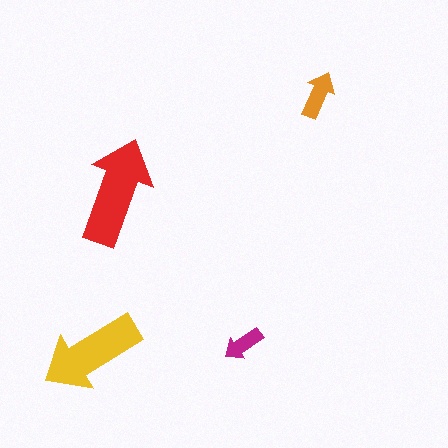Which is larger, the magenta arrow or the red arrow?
The red one.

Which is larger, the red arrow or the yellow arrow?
The red one.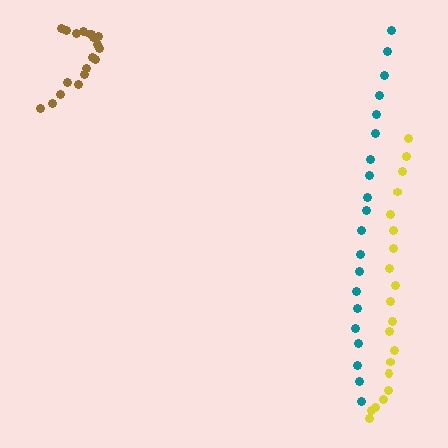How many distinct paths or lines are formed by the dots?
There are 3 distinct paths.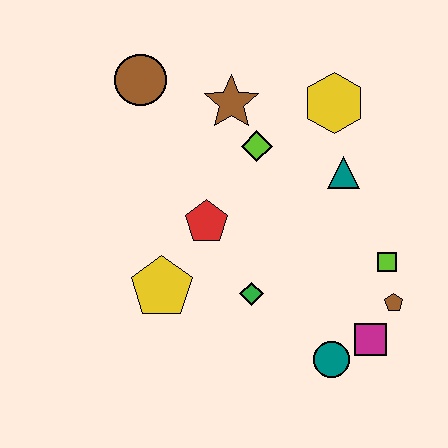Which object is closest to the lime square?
The brown pentagon is closest to the lime square.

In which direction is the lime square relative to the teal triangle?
The lime square is below the teal triangle.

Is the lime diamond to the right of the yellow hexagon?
No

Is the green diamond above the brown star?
No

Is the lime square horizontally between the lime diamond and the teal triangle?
No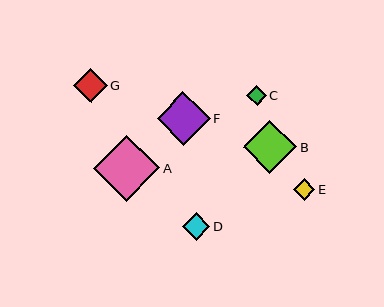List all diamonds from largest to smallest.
From largest to smallest: A, B, F, G, D, E, C.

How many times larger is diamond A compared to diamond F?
Diamond A is approximately 1.2 times the size of diamond F.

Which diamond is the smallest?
Diamond C is the smallest with a size of approximately 20 pixels.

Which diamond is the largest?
Diamond A is the largest with a size of approximately 66 pixels.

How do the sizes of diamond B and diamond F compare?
Diamond B and diamond F are approximately the same size.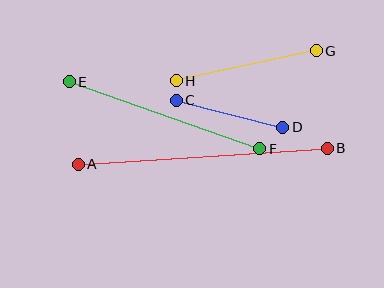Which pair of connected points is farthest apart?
Points A and B are farthest apart.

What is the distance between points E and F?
The distance is approximately 202 pixels.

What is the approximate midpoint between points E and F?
The midpoint is at approximately (164, 115) pixels.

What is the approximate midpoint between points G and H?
The midpoint is at approximately (246, 66) pixels.